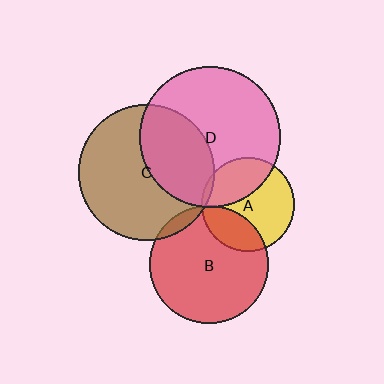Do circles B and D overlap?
Yes.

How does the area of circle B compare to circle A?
Approximately 1.6 times.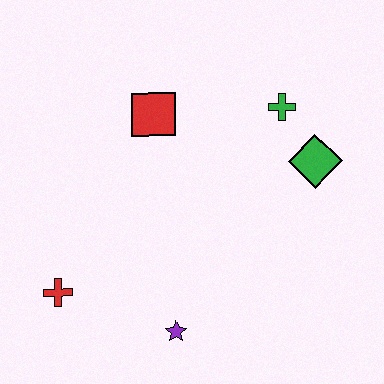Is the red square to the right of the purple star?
No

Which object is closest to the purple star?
The red cross is closest to the purple star.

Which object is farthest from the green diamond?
The red cross is farthest from the green diamond.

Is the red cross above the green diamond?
No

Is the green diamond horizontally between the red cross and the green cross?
No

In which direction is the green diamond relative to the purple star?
The green diamond is above the purple star.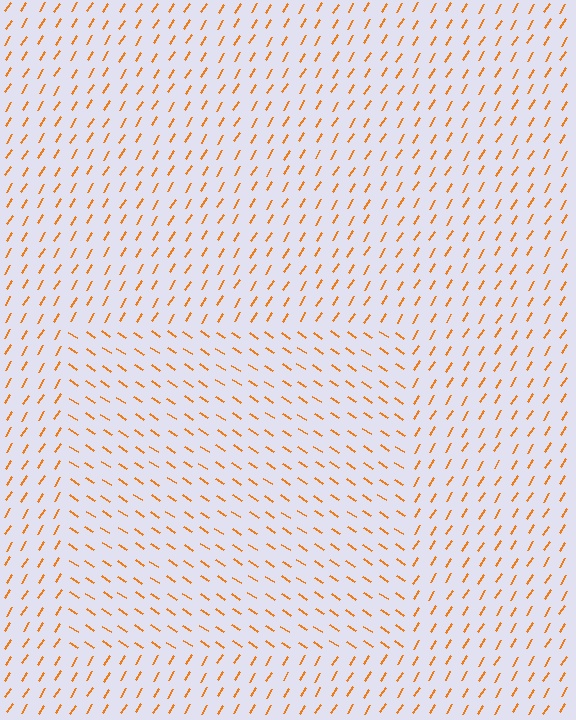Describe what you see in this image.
The image is filled with small orange line segments. A rectangle region in the image has lines oriented differently from the surrounding lines, creating a visible texture boundary.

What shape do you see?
I see a rectangle.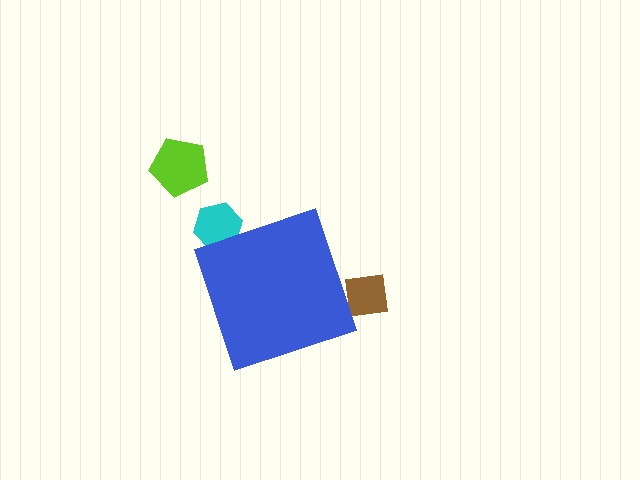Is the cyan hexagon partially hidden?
Yes, the cyan hexagon is partially hidden behind the blue diamond.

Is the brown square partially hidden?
Yes, the brown square is partially hidden behind the blue diamond.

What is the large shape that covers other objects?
A blue diamond.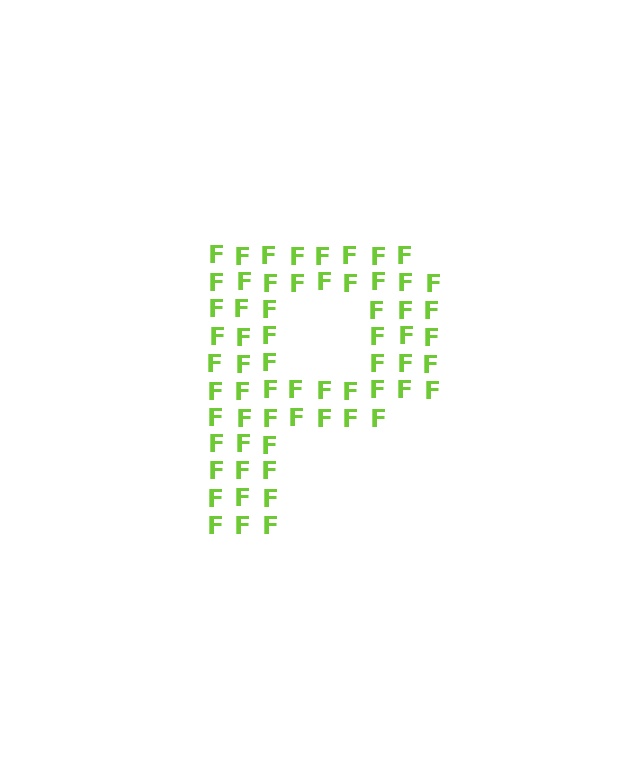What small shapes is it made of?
It is made of small letter F's.